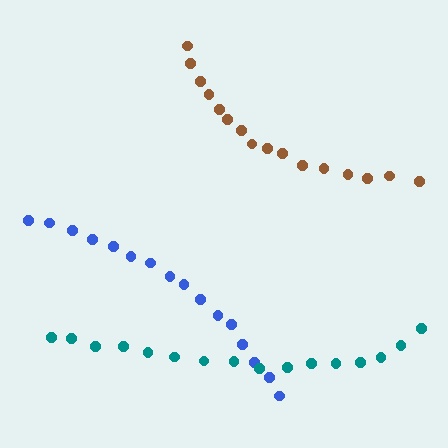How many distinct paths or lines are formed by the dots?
There are 3 distinct paths.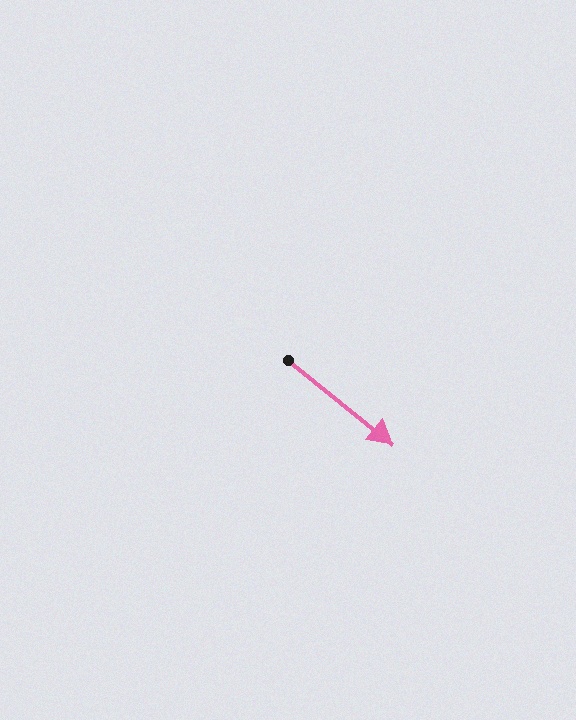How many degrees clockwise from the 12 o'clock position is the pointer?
Approximately 129 degrees.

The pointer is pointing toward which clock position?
Roughly 4 o'clock.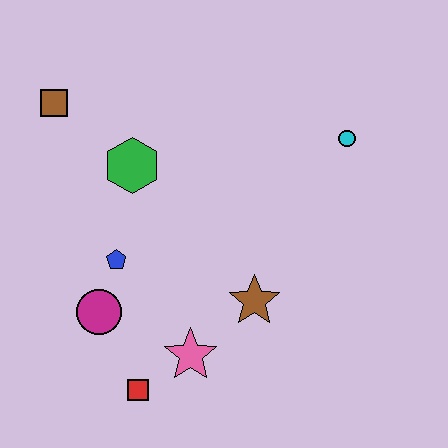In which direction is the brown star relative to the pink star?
The brown star is to the right of the pink star.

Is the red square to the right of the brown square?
Yes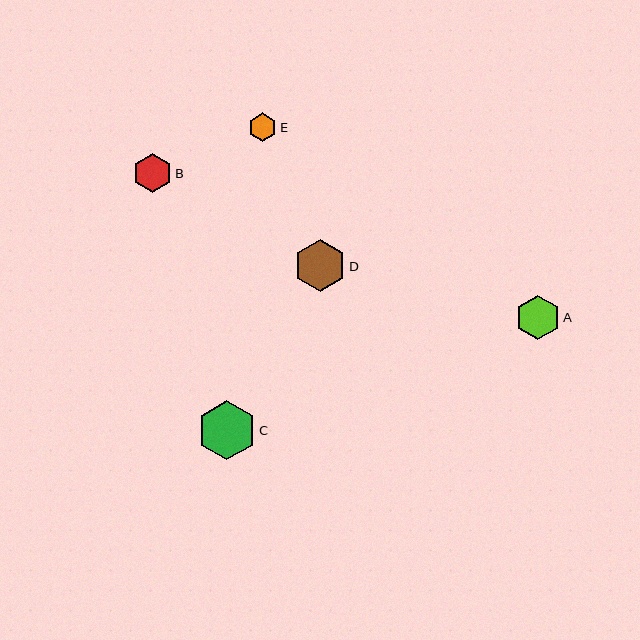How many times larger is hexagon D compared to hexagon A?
Hexagon D is approximately 1.2 times the size of hexagon A.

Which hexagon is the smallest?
Hexagon E is the smallest with a size of approximately 28 pixels.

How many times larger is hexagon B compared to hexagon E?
Hexagon B is approximately 1.4 times the size of hexagon E.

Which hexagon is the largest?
Hexagon C is the largest with a size of approximately 59 pixels.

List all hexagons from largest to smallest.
From largest to smallest: C, D, A, B, E.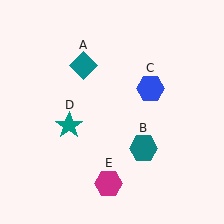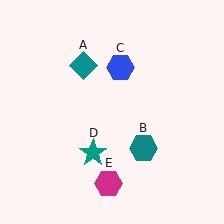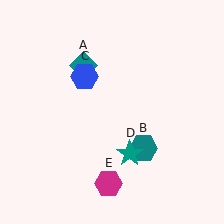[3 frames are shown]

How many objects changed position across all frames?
2 objects changed position: blue hexagon (object C), teal star (object D).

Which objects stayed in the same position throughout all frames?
Teal diamond (object A) and teal hexagon (object B) and magenta hexagon (object E) remained stationary.